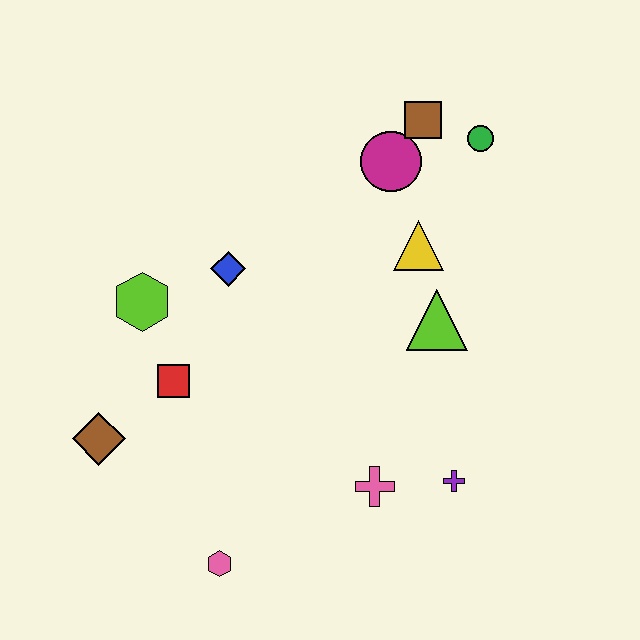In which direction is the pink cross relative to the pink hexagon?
The pink cross is to the right of the pink hexagon.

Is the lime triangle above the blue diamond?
No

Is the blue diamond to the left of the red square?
No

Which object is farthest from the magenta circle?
The pink hexagon is farthest from the magenta circle.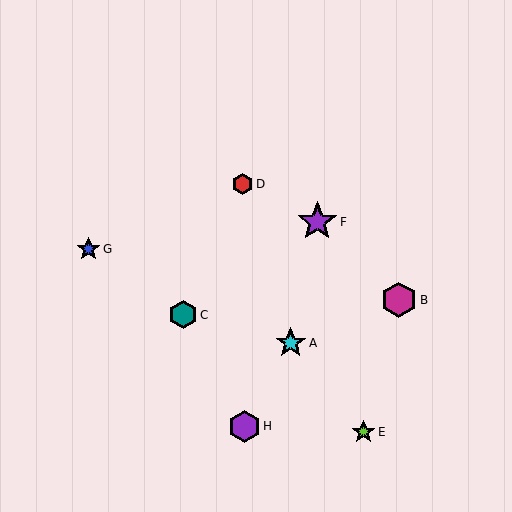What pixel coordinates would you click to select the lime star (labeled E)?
Click at (363, 432) to select the lime star E.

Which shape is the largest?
The purple star (labeled F) is the largest.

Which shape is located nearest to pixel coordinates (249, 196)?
The red hexagon (labeled D) at (243, 184) is nearest to that location.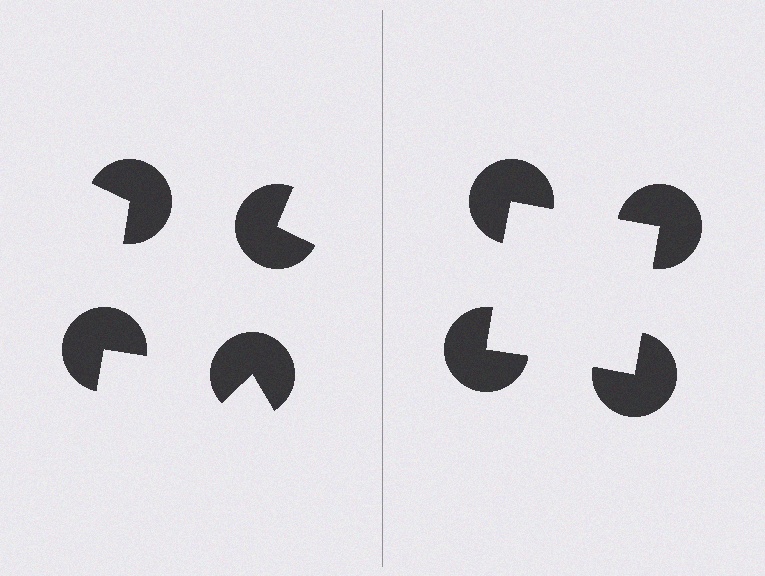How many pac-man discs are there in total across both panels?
8 — 4 on each side.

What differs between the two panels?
The pac-man discs are positioned identically on both sides; only the wedge orientations differ. On the right they align to a square; on the left they are misaligned.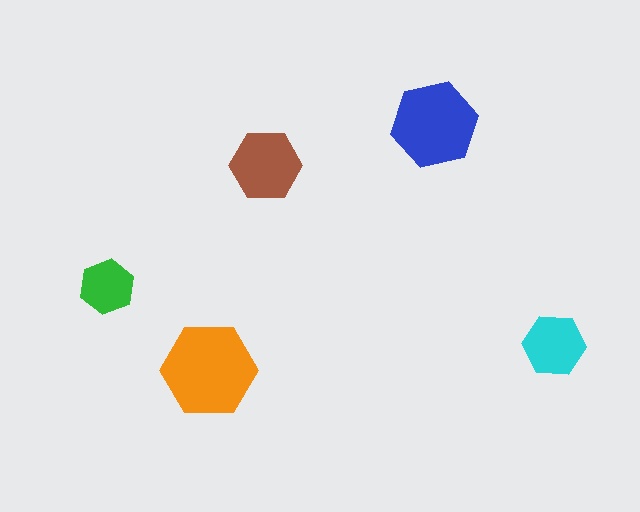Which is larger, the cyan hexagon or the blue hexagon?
The blue one.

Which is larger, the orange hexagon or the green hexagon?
The orange one.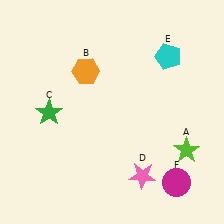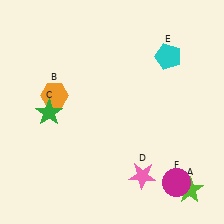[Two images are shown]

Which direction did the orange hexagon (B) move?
The orange hexagon (B) moved left.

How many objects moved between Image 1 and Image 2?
2 objects moved between the two images.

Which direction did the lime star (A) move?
The lime star (A) moved down.